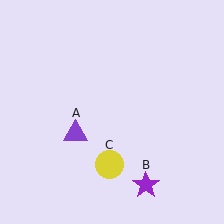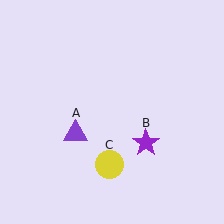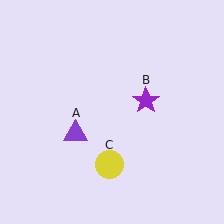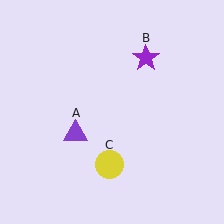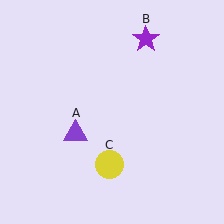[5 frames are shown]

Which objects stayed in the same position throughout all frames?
Purple triangle (object A) and yellow circle (object C) remained stationary.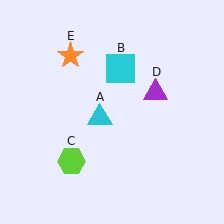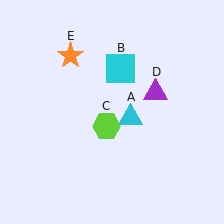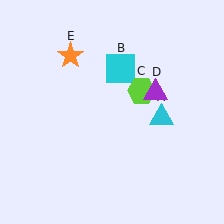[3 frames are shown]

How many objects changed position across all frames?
2 objects changed position: cyan triangle (object A), lime hexagon (object C).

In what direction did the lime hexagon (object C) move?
The lime hexagon (object C) moved up and to the right.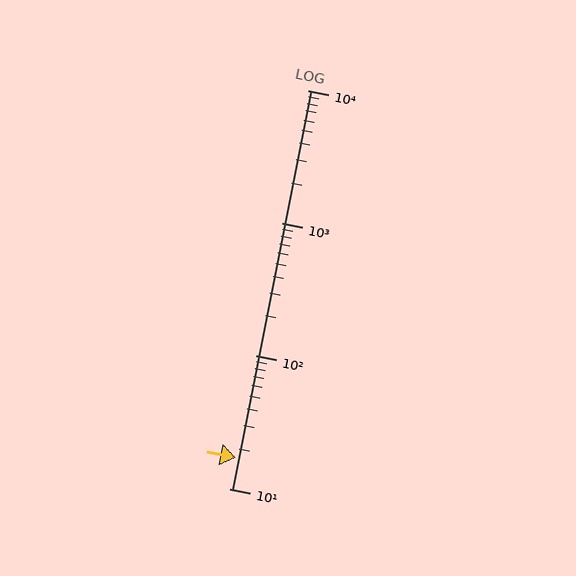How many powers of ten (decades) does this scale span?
The scale spans 3 decades, from 10 to 10000.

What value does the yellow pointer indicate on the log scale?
The pointer indicates approximately 17.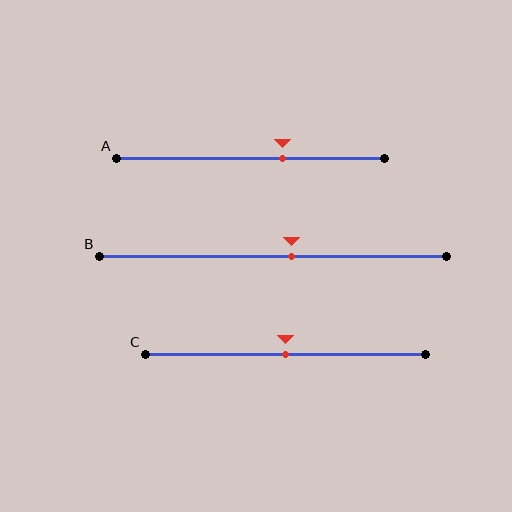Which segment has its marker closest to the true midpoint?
Segment C has its marker closest to the true midpoint.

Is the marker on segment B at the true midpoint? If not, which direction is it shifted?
No, the marker on segment B is shifted to the right by about 5% of the segment length.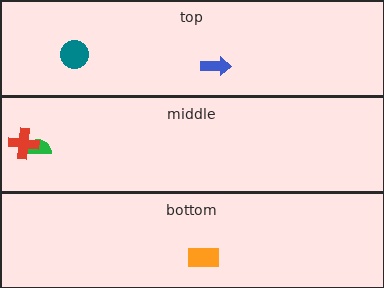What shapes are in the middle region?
The green semicircle, the red cross.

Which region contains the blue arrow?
The top region.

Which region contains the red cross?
The middle region.